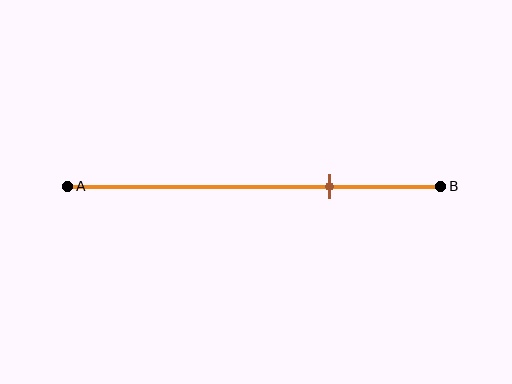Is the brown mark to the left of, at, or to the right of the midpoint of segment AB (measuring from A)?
The brown mark is to the right of the midpoint of segment AB.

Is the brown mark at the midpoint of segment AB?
No, the mark is at about 70% from A, not at the 50% midpoint.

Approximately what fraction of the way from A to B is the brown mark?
The brown mark is approximately 70% of the way from A to B.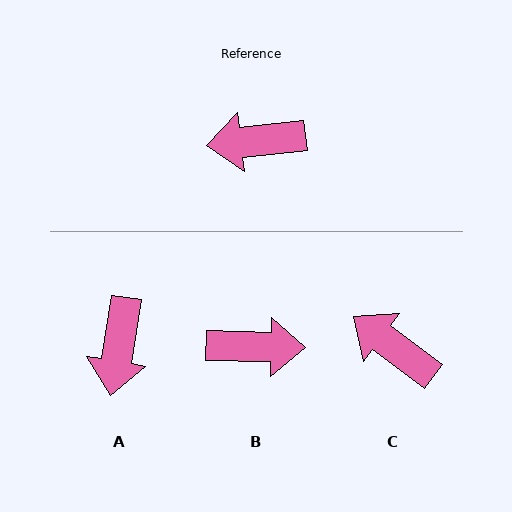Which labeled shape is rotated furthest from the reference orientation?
B, about 173 degrees away.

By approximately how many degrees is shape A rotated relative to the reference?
Approximately 75 degrees counter-clockwise.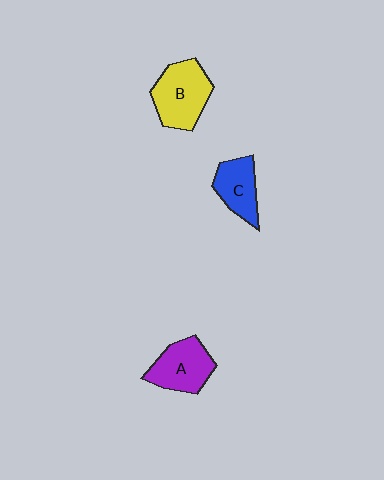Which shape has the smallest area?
Shape C (blue).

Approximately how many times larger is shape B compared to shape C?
Approximately 1.4 times.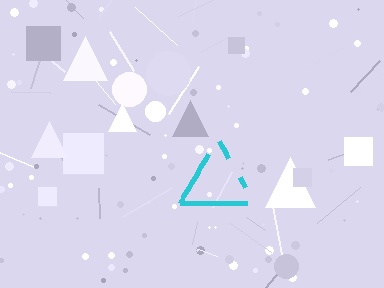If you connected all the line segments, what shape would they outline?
They would outline a triangle.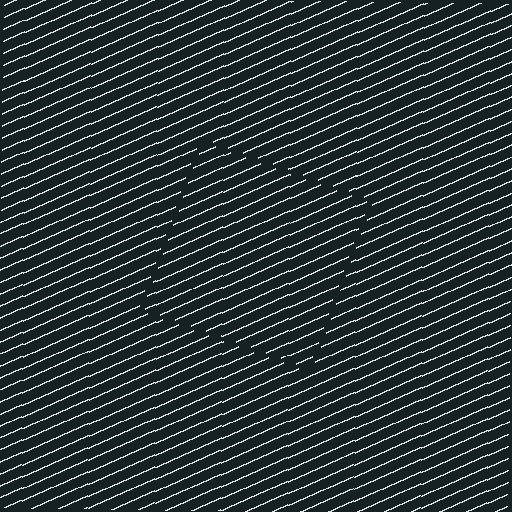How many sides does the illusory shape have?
4 sides — the line-ends trace a square.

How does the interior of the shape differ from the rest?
The interior of the shape contains the same grating, shifted by half a period — the contour is defined by the phase discontinuity where line-ends from the inner and outer gratings abut.